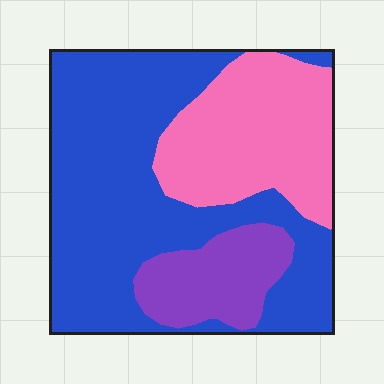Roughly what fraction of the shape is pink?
Pink takes up about one quarter (1/4) of the shape.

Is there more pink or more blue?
Blue.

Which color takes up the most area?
Blue, at roughly 55%.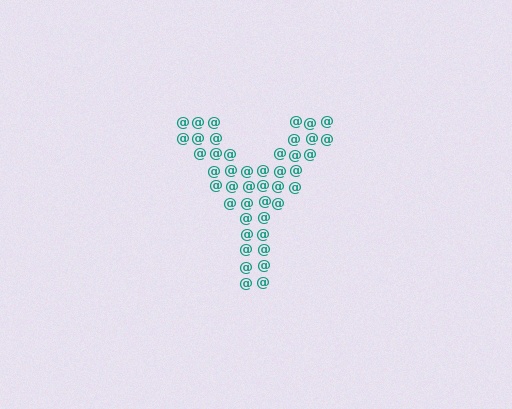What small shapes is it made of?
It is made of small at signs.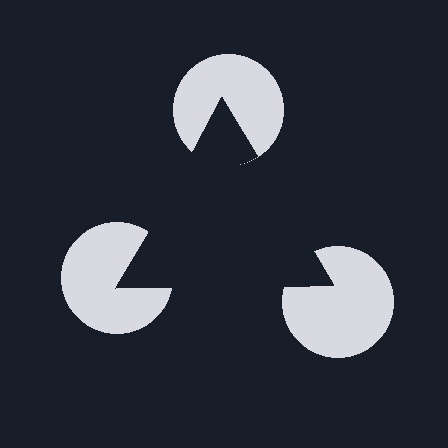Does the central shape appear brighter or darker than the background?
It typically appears slightly darker than the background, even though no actual brightness change is drawn.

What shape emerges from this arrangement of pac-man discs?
An illusory triangle — its edges are inferred from the aligned wedge cuts in the pac-man discs, not physically drawn.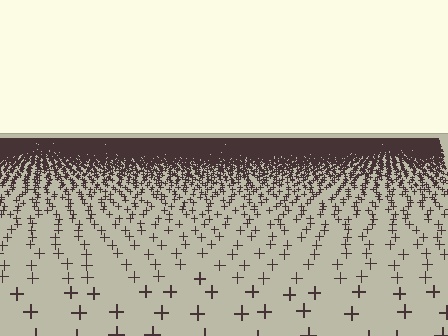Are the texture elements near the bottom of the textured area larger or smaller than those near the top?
Larger. Near the bottom, elements are closer to the viewer and appear at a bigger on-screen size.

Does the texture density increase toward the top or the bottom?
Density increases toward the top.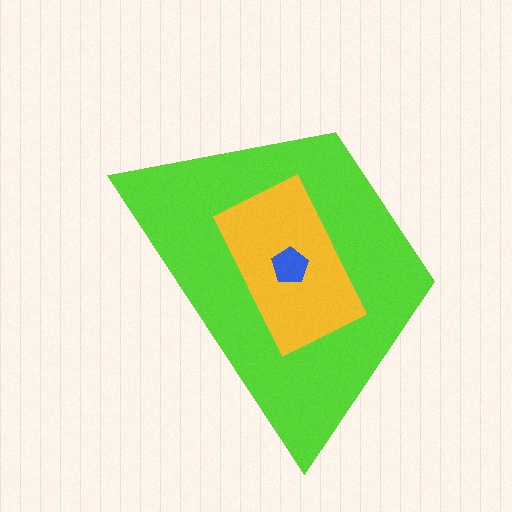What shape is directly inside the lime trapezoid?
The yellow rectangle.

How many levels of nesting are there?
3.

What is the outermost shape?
The lime trapezoid.